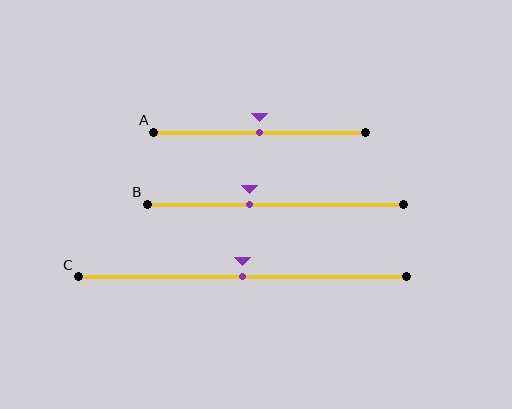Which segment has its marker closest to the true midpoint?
Segment A has its marker closest to the true midpoint.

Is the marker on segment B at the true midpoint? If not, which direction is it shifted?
No, the marker on segment B is shifted to the left by about 10% of the segment length.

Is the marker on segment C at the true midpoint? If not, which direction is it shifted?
Yes, the marker on segment C is at the true midpoint.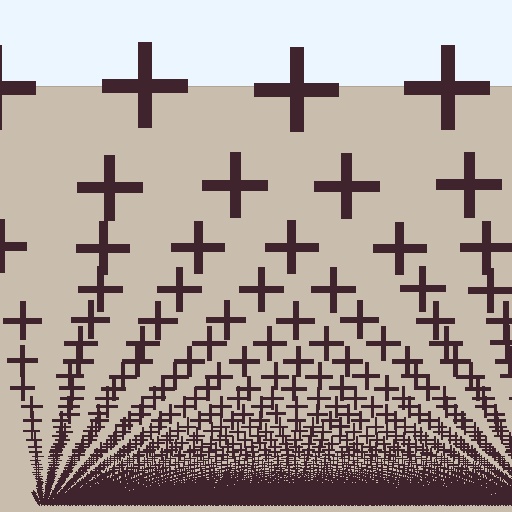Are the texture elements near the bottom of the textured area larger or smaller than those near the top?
Smaller. The gradient is inverted — elements near the bottom are smaller and denser.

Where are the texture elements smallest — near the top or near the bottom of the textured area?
Near the bottom.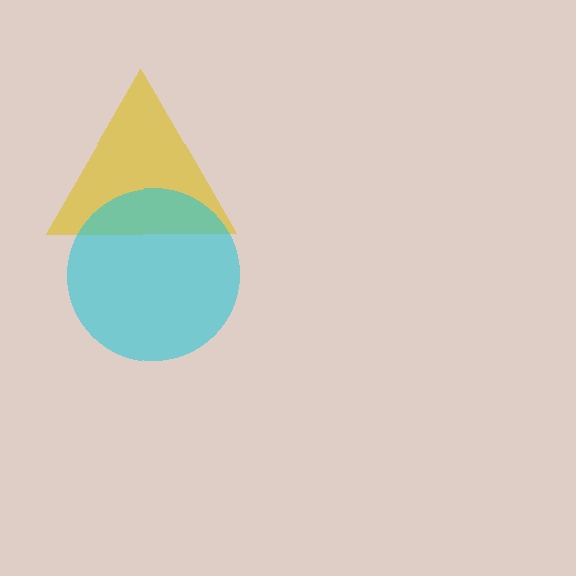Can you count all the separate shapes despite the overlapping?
Yes, there are 2 separate shapes.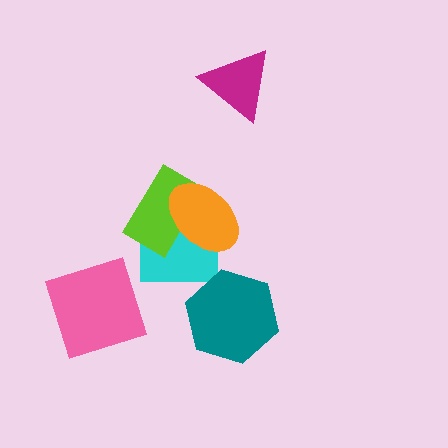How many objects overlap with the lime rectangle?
2 objects overlap with the lime rectangle.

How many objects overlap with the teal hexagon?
0 objects overlap with the teal hexagon.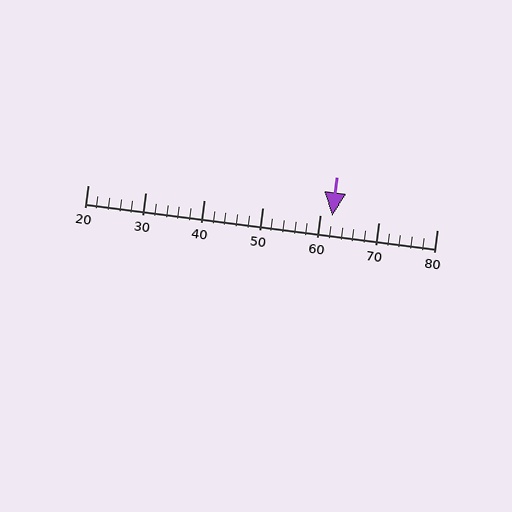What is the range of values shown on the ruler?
The ruler shows values from 20 to 80.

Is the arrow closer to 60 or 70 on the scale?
The arrow is closer to 60.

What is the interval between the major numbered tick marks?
The major tick marks are spaced 10 units apart.